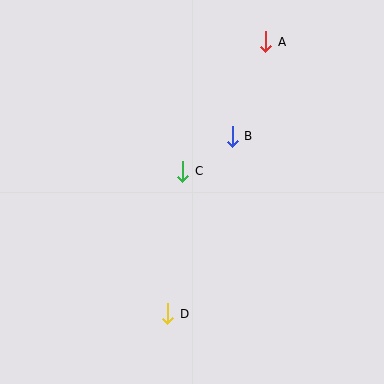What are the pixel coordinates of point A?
Point A is at (266, 42).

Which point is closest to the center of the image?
Point C at (183, 171) is closest to the center.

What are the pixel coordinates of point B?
Point B is at (232, 136).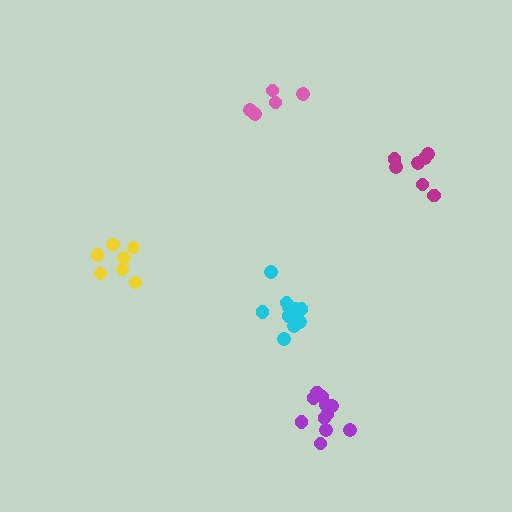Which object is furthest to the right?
The magenta cluster is rightmost.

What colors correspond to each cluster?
The clusters are colored: yellow, purple, magenta, cyan, pink.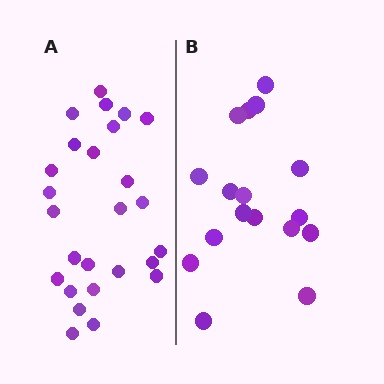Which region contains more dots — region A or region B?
Region A (the left region) has more dots.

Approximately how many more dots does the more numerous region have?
Region A has roughly 8 or so more dots than region B.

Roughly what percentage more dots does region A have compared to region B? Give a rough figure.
About 55% more.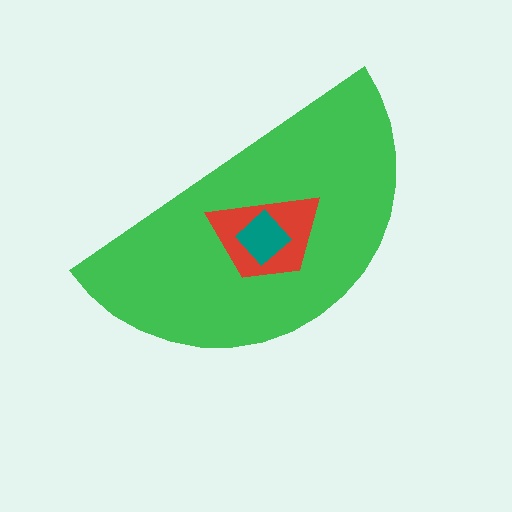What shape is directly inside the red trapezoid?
The teal diamond.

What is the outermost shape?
The green semicircle.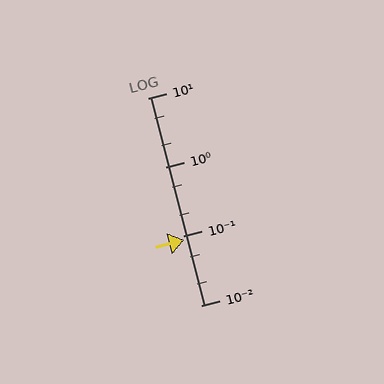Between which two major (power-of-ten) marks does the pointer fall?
The pointer is between 0.01 and 0.1.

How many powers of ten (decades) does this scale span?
The scale spans 3 decades, from 0.01 to 10.